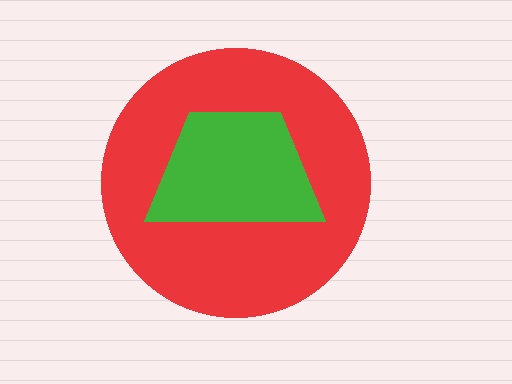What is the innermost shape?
The green trapezoid.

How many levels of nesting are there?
2.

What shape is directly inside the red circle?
The green trapezoid.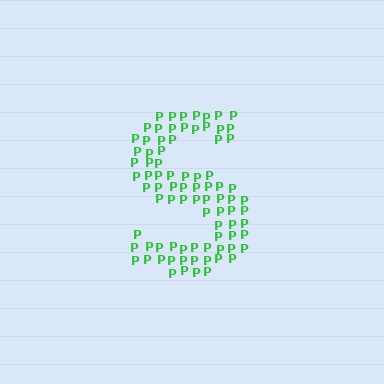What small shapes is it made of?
It is made of small letter P's.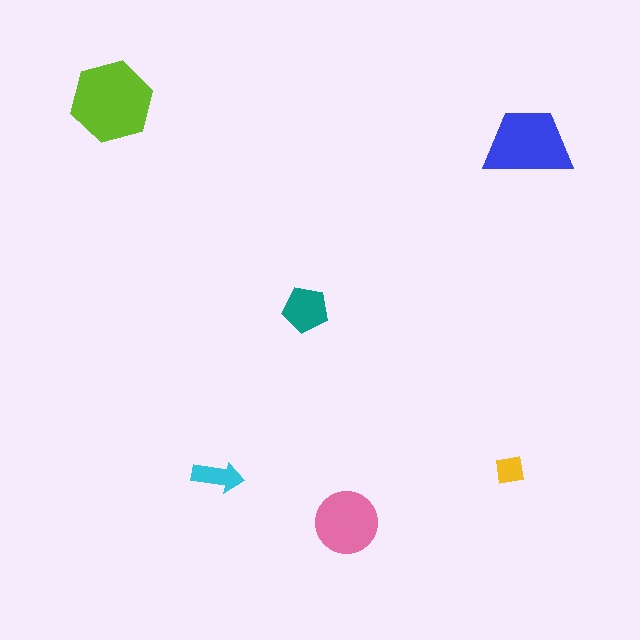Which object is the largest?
The lime hexagon.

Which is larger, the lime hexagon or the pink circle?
The lime hexagon.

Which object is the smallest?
The yellow square.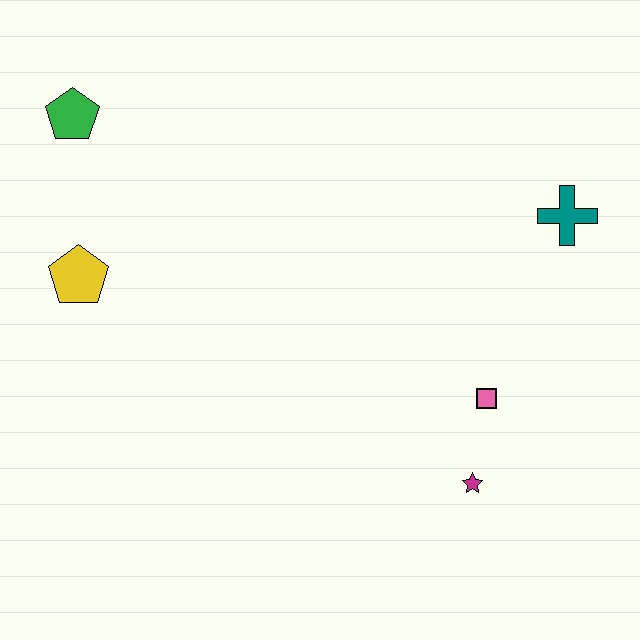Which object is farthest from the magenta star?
The green pentagon is farthest from the magenta star.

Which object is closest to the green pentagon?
The yellow pentagon is closest to the green pentagon.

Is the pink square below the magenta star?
No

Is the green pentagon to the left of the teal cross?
Yes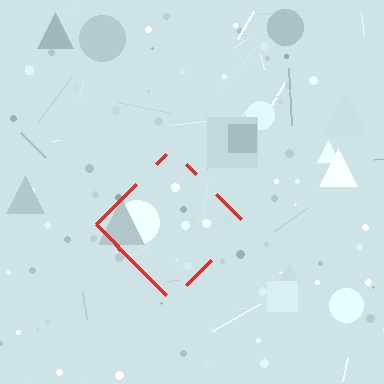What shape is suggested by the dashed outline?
The dashed outline suggests a diamond.